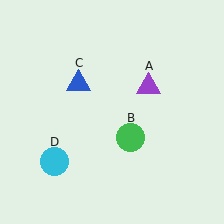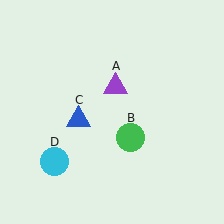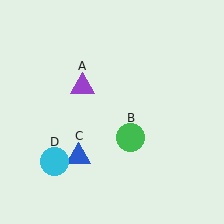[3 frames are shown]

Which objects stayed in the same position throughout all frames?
Green circle (object B) and cyan circle (object D) remained stationary.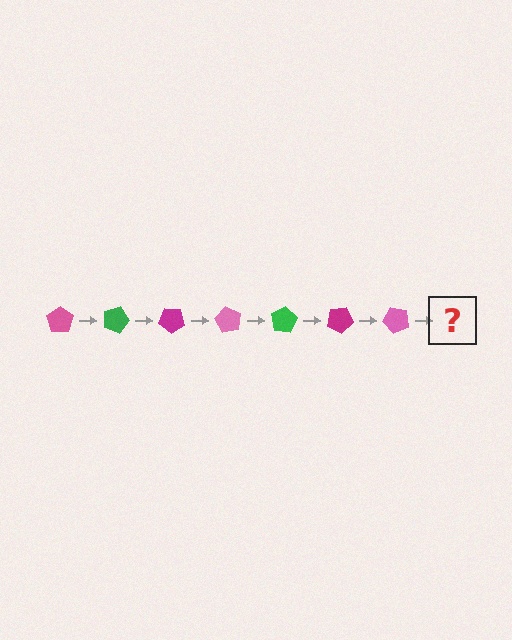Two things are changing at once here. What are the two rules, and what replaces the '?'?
The two rules are that it rotates 20 degrees each step and the color cycles through pink, green, and magenta. The '?' should be a green pentagon, rotated 140 degrees from the start.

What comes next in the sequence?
The next element should be a green pentagon, rotated 140 degrees from the start.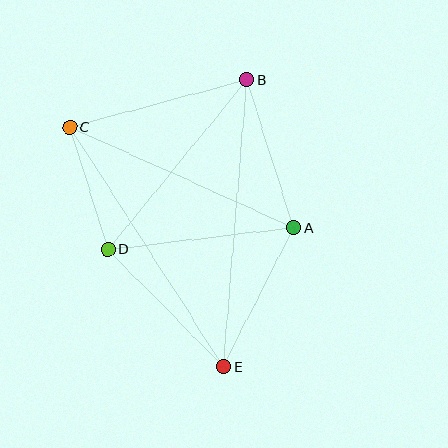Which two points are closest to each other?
Points C and D are closest to each other.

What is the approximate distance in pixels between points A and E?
The distance between A and E is approximately 155 pixels.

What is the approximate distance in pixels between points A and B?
The distance between A and B is approximately 155 pixels.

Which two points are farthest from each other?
Points B and E are farthest from each other.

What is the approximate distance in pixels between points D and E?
The distance between D and E is approximately 165 pixels.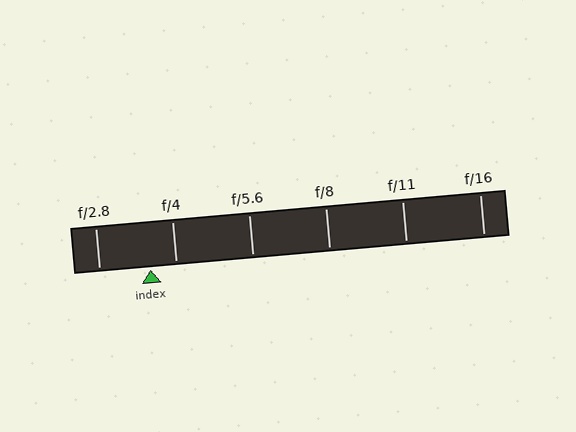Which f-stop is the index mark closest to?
The index mark is closest to f/4.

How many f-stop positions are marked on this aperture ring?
There are 6 f-stop positions marked.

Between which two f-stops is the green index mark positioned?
The index mark is between f/2.8 and f/4.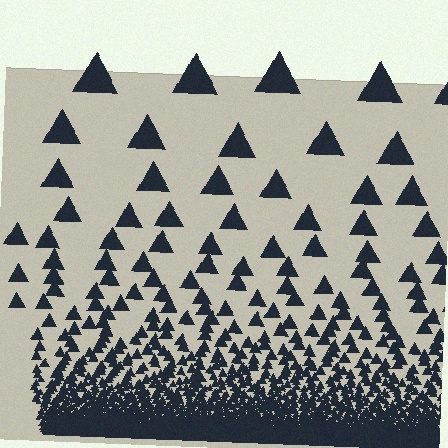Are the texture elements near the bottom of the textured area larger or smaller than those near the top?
Smaller. The gradient is inverted — elements near the bottom are smaller and denser.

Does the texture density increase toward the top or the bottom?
Density increases toward the bottom.